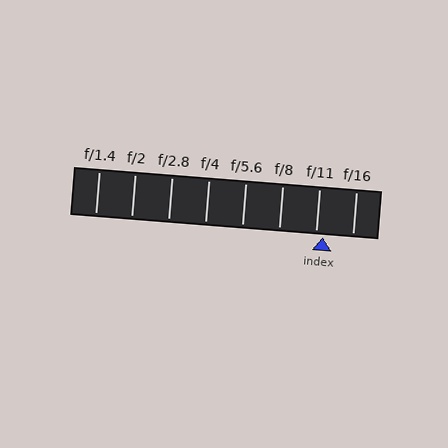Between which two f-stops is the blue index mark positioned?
The index mark is between f/11 and f/16.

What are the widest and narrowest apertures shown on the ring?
The widest aperture shown is f/1.4 and the narrowest is f/16.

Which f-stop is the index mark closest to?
The index mark is closest to f/11.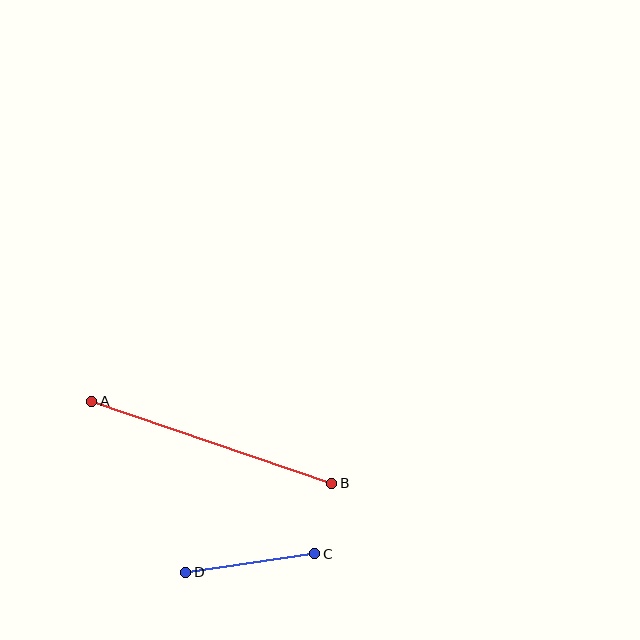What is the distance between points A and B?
The distance is approximately 254 pixels.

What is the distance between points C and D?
The distance is approximately 130 pixels.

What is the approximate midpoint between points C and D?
The midpoint is at approximately (250, 563) pixels.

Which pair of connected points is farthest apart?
Points A and B are farthest apart.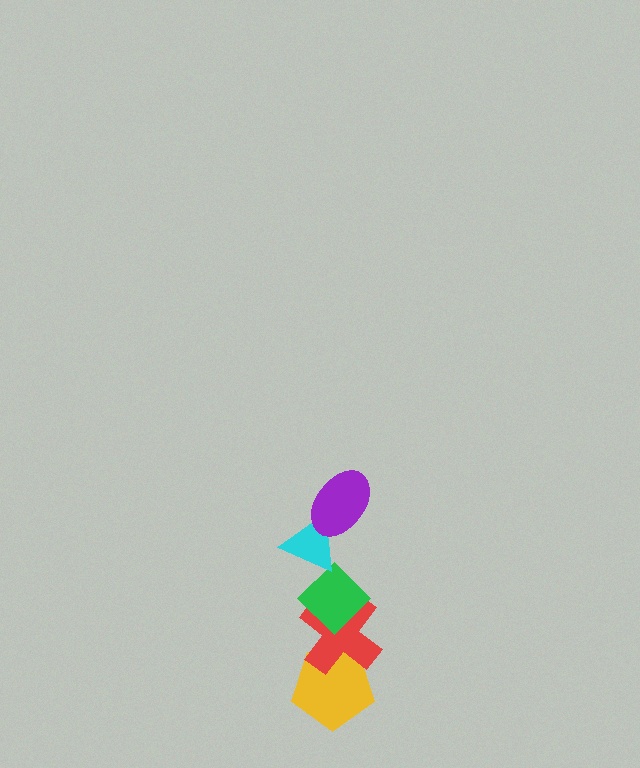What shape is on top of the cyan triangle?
The purple ellipse is on top of the cyan triangle.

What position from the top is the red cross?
The red cross is 4th from the top.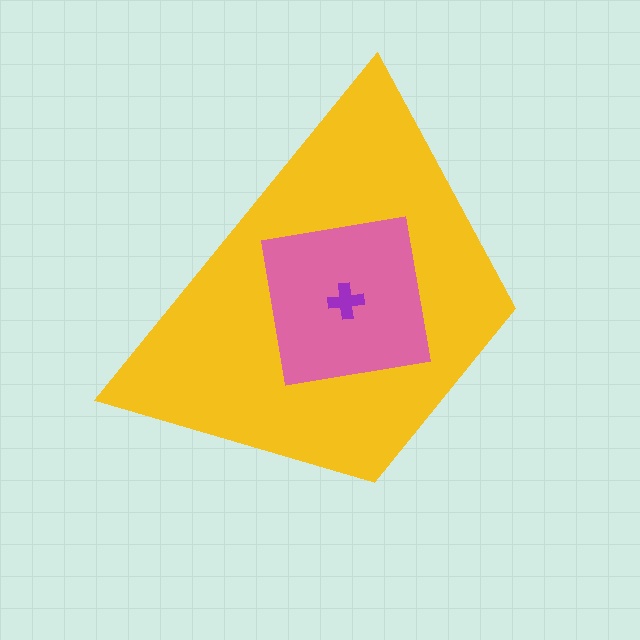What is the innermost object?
The purple cross.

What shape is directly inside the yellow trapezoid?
The pink square.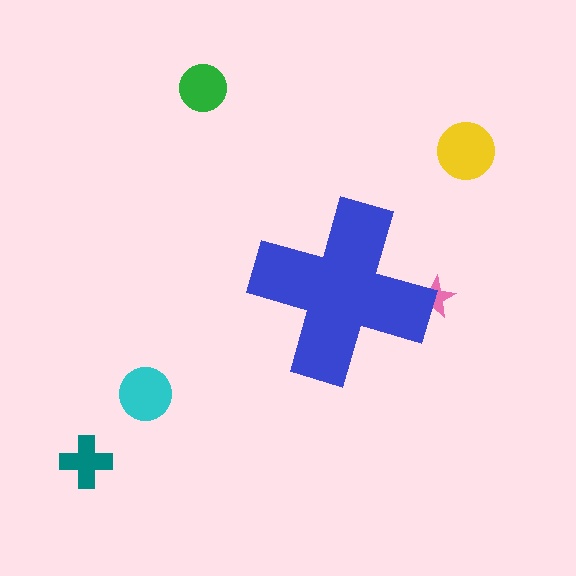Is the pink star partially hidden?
Yes, the pink star is partially hidden behind the blue cross.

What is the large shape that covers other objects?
A blue cross.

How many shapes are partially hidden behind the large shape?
1 shape is partially hidden.